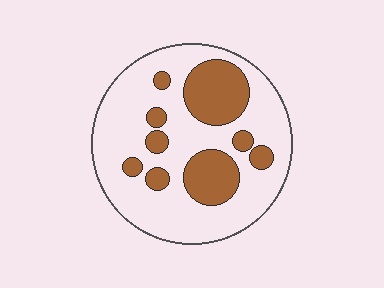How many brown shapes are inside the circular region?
9.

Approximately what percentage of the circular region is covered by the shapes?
Approximately 25%.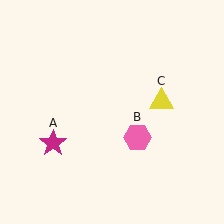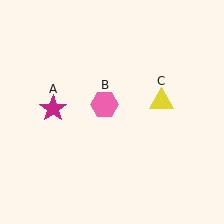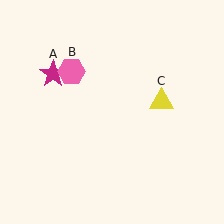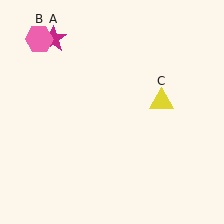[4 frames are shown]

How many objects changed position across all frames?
2 objects changed position: magenta star (object A), pink hexagon (object B).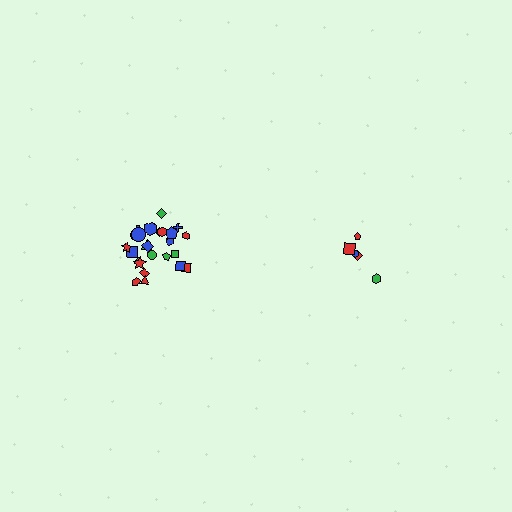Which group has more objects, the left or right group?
The left group.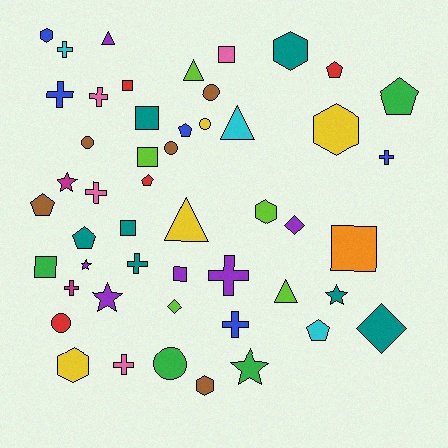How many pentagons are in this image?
There are 7 pentagons.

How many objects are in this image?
There are 50 objects.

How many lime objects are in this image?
There are 5 lime objects.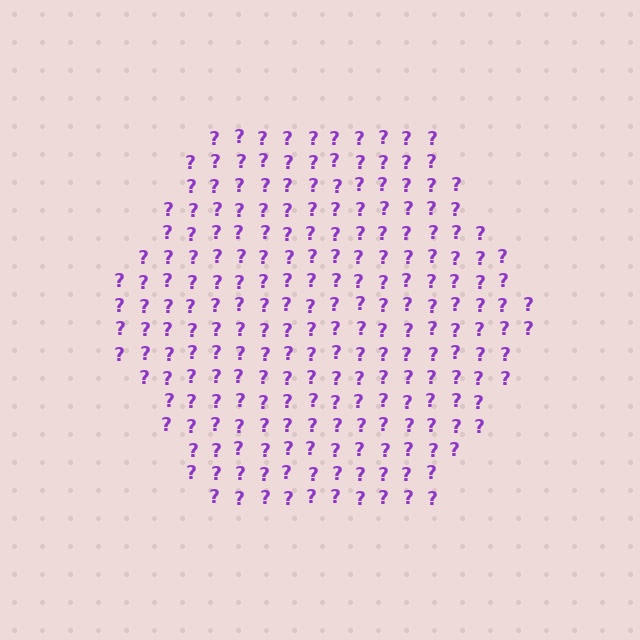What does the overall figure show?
The overall figure shows a hexagon.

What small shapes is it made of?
It is made of small question marks.